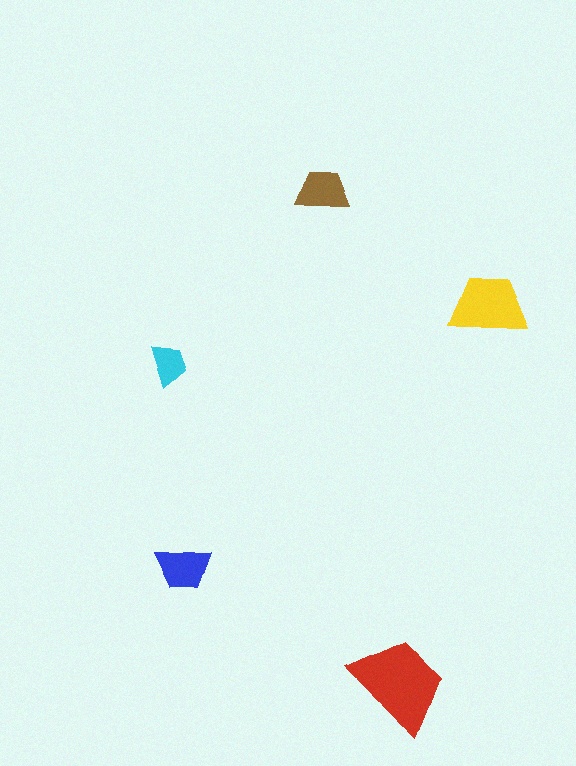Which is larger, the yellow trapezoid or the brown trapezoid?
The yellow one.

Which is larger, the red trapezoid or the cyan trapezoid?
The red one.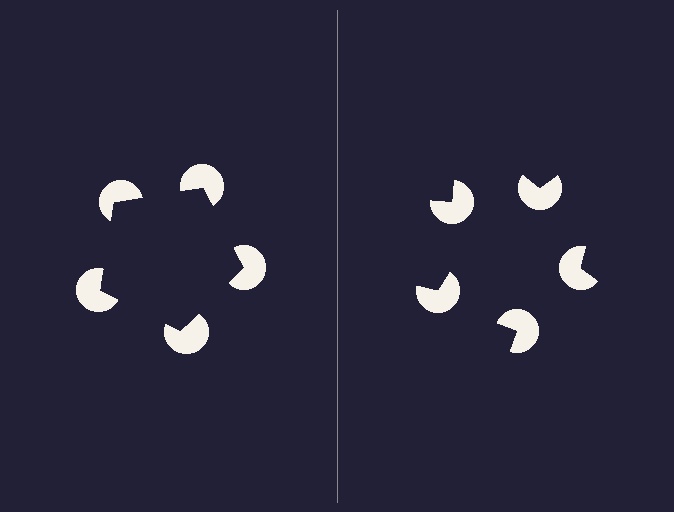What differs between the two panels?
The pac-man discs are positioned identically on both sides; only the wedge orientations differ. On the left they align to a pentagon; on the right they are misaligned.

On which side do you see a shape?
An illusory pentagon appears on the left side. On the right side the wedge cuts are rotated, so no coherent shape forms.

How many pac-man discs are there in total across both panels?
10 — 5 on each side.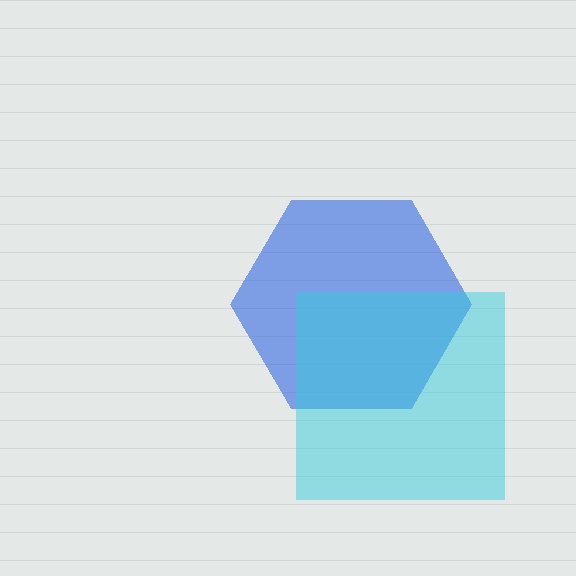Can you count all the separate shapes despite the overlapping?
Yes, there are 2 separate shapes.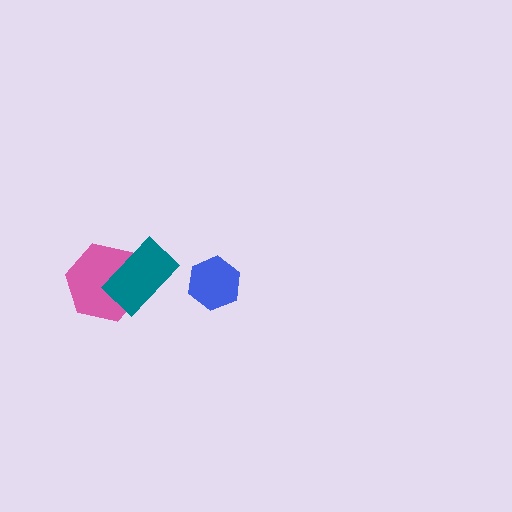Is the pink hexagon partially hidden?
Yes, it is partially covered by another shape.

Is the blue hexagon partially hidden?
No, no other shape covers it.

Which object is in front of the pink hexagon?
The teal rectangle is in front of the pink hexagon.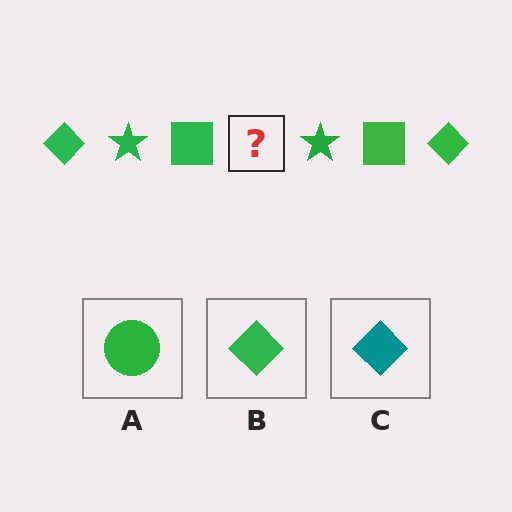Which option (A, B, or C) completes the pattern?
B.